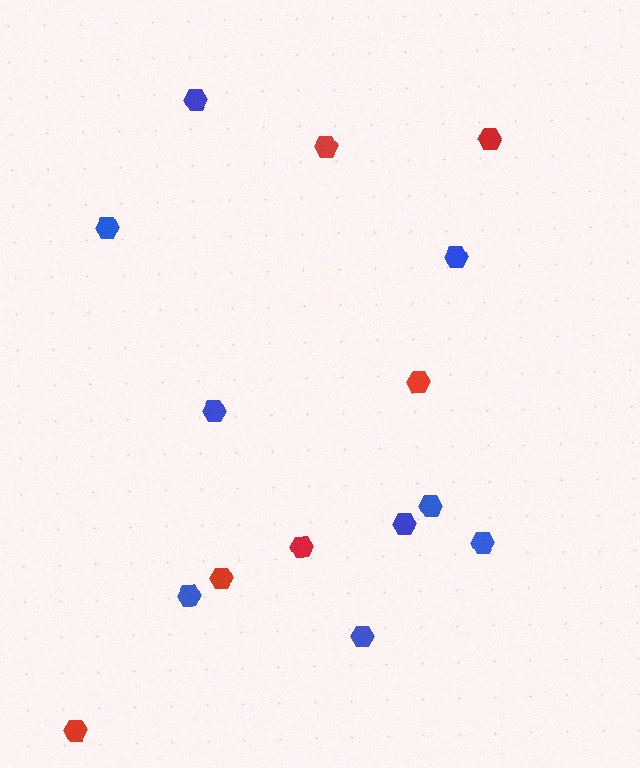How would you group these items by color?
There are 2 groups: one group of red hexagons (6) and one group of blue hexagons (9).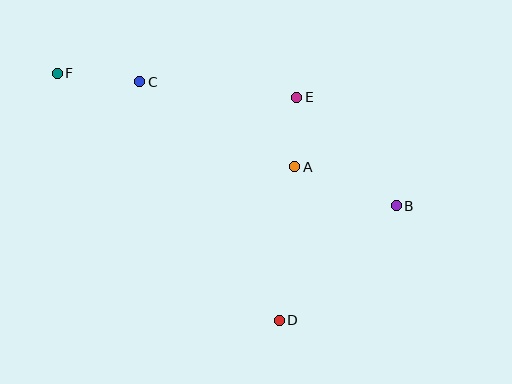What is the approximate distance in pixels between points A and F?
The distance between A and F is approximately 255 pixels.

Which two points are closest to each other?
Points A and E are closest to each other.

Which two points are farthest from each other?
Points B and F are farthest from each other.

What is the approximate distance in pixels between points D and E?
The distance between D and E is approximately 224 pixels.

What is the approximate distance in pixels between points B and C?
The distance between B and C is approximately 285 pixels.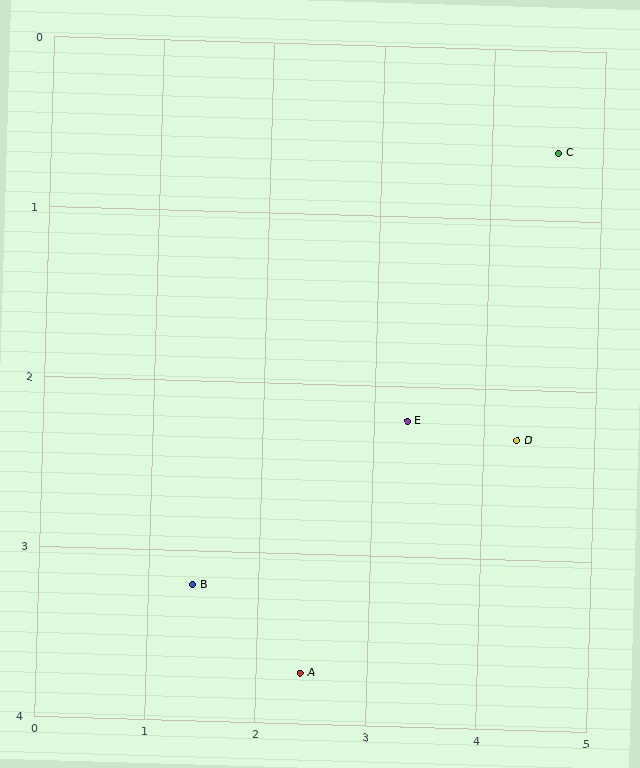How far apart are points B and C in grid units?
Points B and C are about 4.1 grid units apart.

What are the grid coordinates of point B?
Point B is at approximately (1.4, 3.2).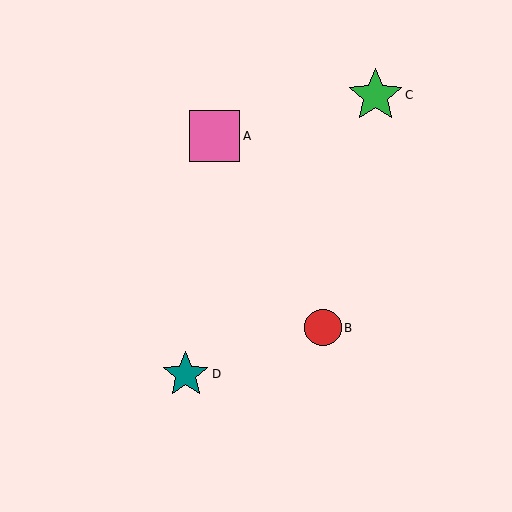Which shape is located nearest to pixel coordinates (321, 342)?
The red circle (labeled B) at (323, 328) is nearest to that location.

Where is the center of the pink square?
The center of the pink square is at (214, 136).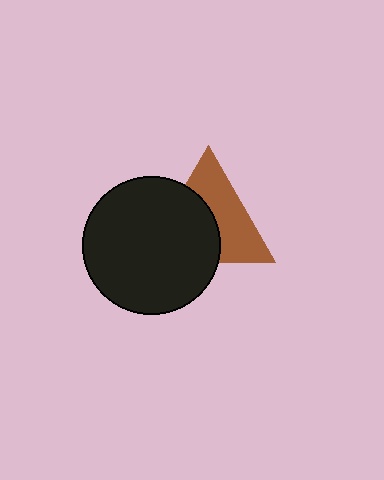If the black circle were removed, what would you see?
You would see the complete brown triangle.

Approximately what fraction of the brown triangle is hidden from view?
Roughly 49% of the brown triangle is hidden behind the black circle.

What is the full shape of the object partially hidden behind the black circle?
The partially hidden object is a brown triangle.